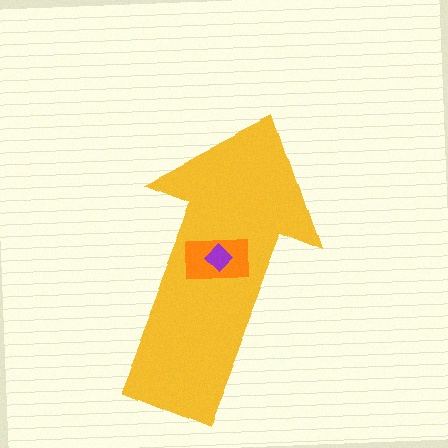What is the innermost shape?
The purple diamond.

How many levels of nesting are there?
3.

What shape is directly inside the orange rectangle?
The purple diamond.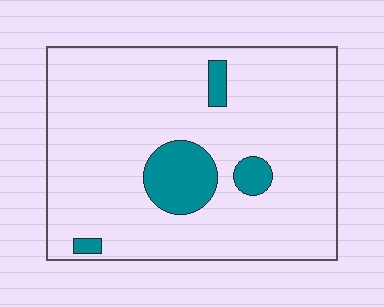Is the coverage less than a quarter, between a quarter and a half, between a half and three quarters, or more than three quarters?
Less than a quarter.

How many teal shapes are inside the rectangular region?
4.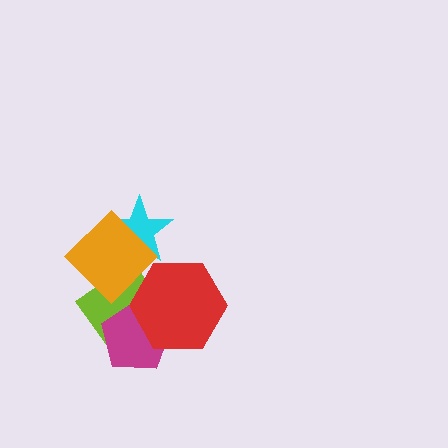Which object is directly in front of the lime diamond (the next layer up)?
The magenta pentagon is directly in front of the lime diamond.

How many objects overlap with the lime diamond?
3 objects overlap with the lime diamond.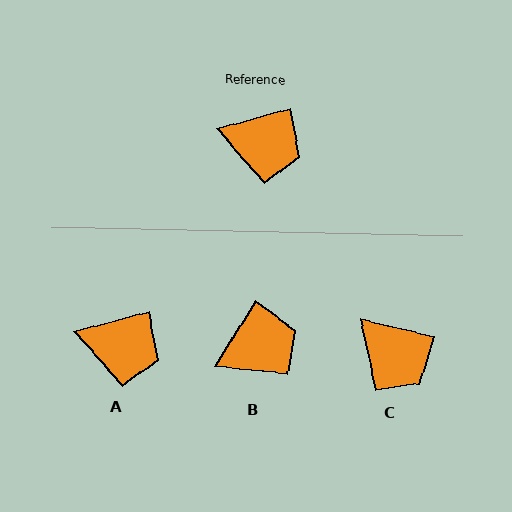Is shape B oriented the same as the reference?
No, it is off by about 43 degrees.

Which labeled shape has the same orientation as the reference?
A.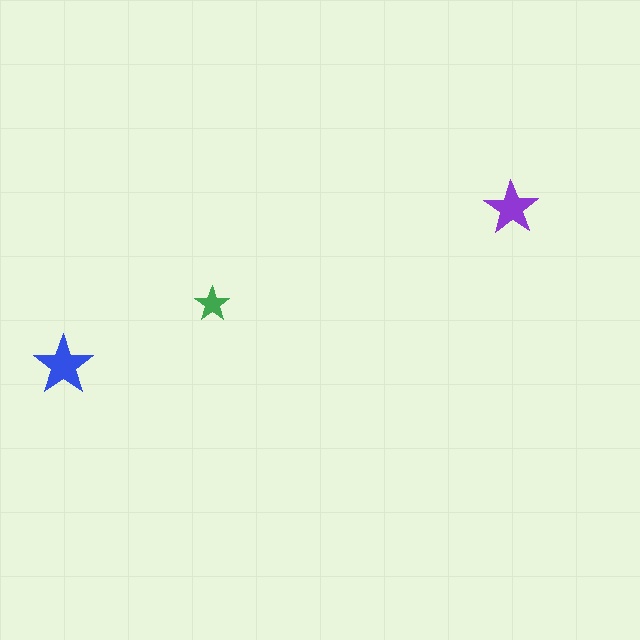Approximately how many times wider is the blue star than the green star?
About 1.5 times wider.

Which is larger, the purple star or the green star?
The purple one.